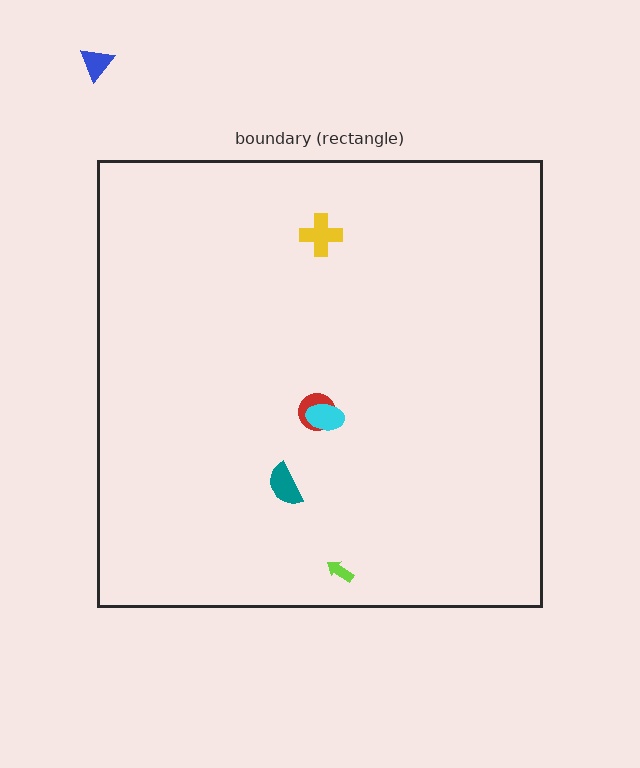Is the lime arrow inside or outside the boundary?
Inside.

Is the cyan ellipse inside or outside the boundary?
Inside.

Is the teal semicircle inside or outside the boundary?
Inside.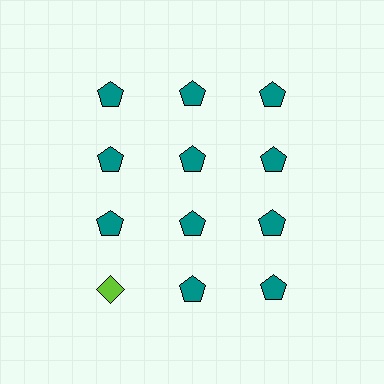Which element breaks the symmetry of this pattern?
The lime diamond in the fourth row, leftmost column breaks the symmetry. All other shapes are teal pentagons.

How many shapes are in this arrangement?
There are 12 shapes arranged in a grid pattern.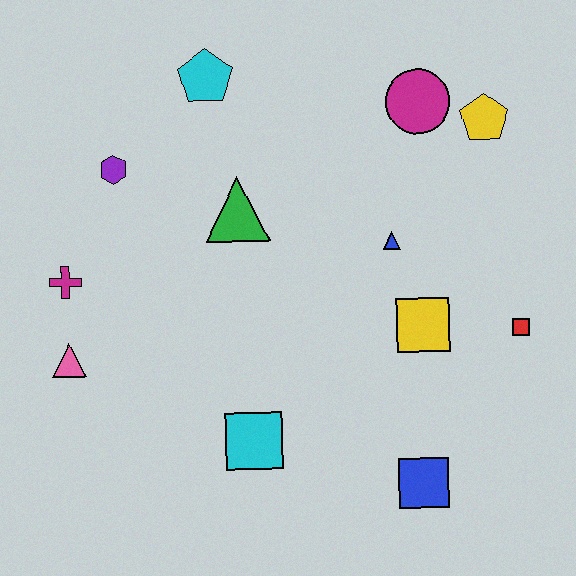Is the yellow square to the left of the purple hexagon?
No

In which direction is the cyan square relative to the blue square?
The cyan square is to the left of the blue square.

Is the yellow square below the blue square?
No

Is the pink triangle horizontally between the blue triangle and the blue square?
No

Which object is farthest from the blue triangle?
The pink triangle is farthest from the blue triangle.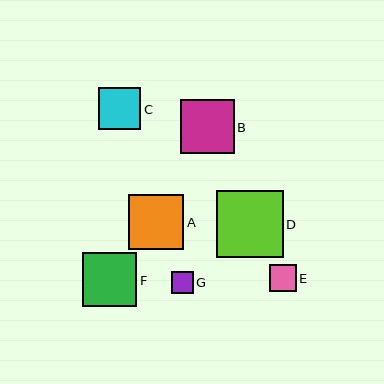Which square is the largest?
Square D is the largest with a size of approximately 67 pixels.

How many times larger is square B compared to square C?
Square B is approximately 1.3 times the size of square C.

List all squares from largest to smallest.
From largest to smallest: D, A, B, F, C, E, G.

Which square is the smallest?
Square G is the smallest with a size of approximately 22 pixels.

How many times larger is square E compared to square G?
Square E is approximately 1.2 times the size of square G.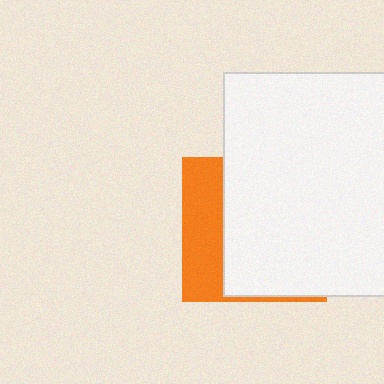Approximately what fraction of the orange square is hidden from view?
Roughly 69% of the orange square is hidden behind the white square.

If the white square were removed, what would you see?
You would see the complete orange square.